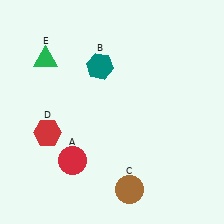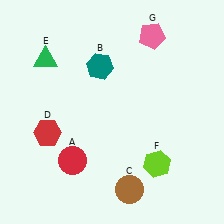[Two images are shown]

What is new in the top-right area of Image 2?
A pink pentagon (G) was added in the top-right area of Image 2.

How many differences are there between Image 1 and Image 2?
There are 2 differences between the two images.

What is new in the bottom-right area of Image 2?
A lime hexagon (F) was added in the bottom-right area of Image 2.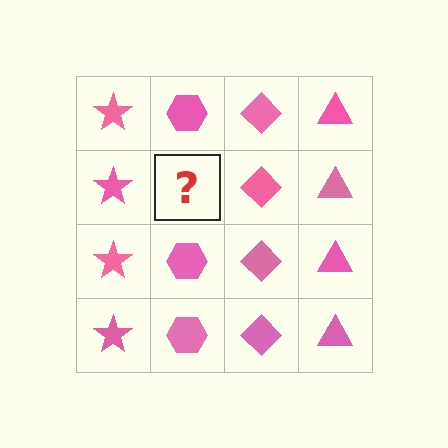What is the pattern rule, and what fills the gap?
The rule is that each column has a consistent shape. The gap should be filled with a pink hexagon.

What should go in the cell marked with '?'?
The missing cell should contain a pink hexagon.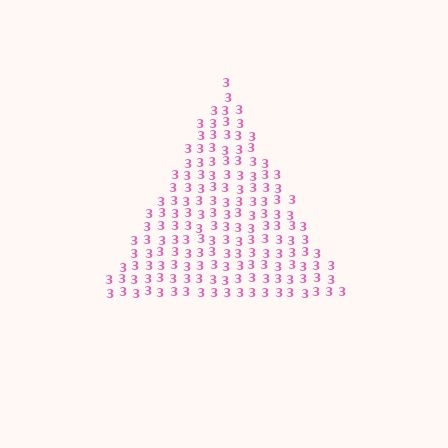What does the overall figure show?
The overall figure shows a triangle.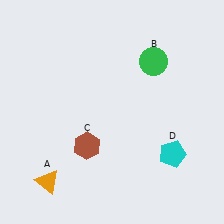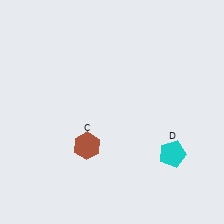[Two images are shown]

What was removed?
The green circle (B), the orange triangle (A) were removed in Image 2.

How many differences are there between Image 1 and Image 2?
There are 2 differences between the two images.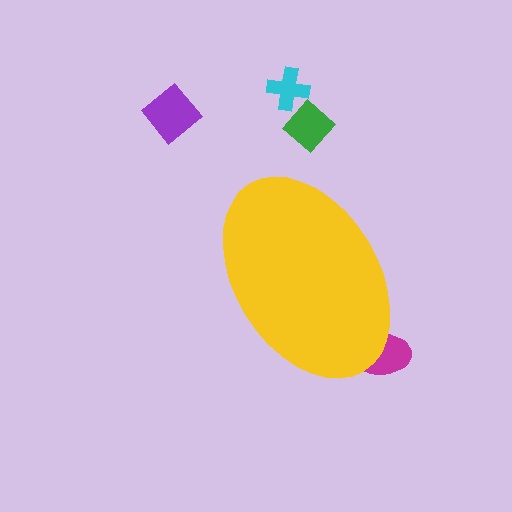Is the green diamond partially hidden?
No, the green diamond is fully visible.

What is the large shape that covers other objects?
A yellow ellipse.